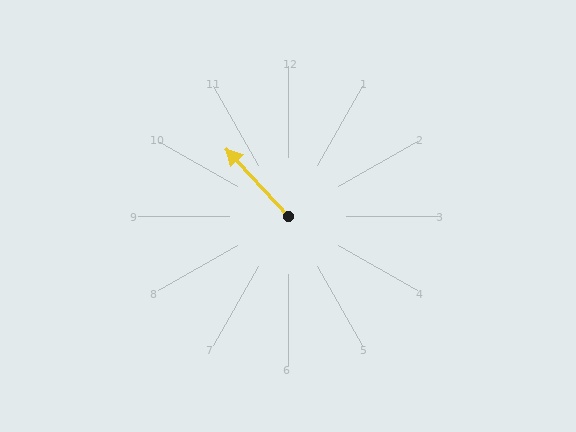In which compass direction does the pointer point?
Northwest.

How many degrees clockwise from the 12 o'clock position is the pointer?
Approximately 317 degrees.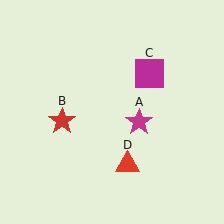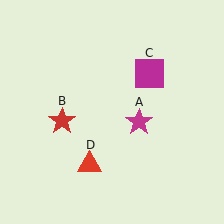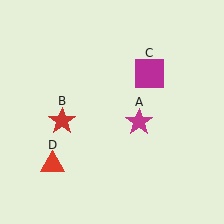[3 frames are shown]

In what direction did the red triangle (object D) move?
The red triangle (object D) moved left.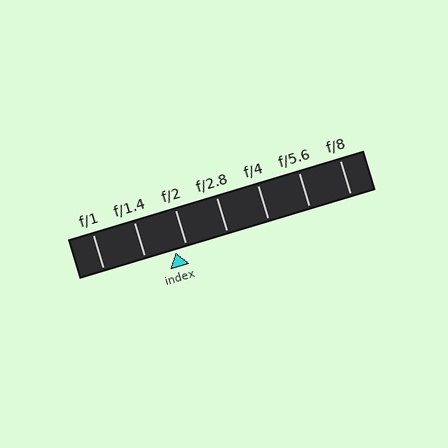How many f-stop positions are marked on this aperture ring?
There are 7 f-stop positions marked.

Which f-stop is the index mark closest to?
The index mark is closest to f/2.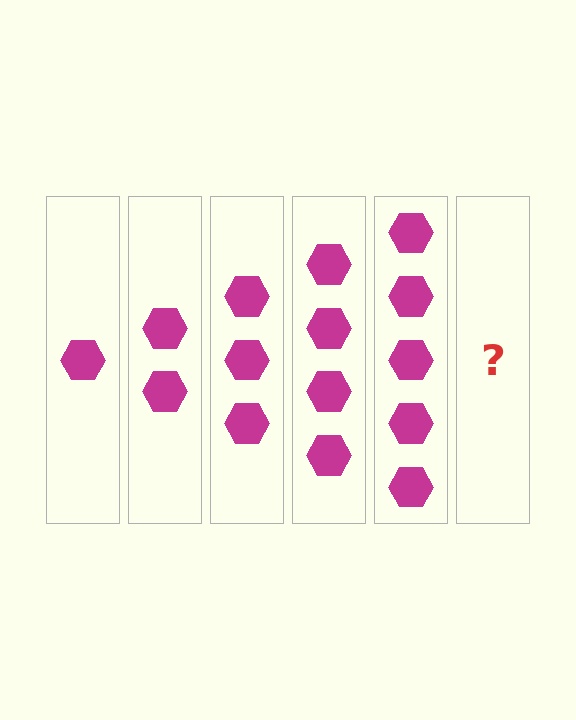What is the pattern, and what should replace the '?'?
The pattern is that each step adds one more hexagon. The '?' should be 6 hexagons.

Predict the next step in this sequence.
The next step is 6 hexagons.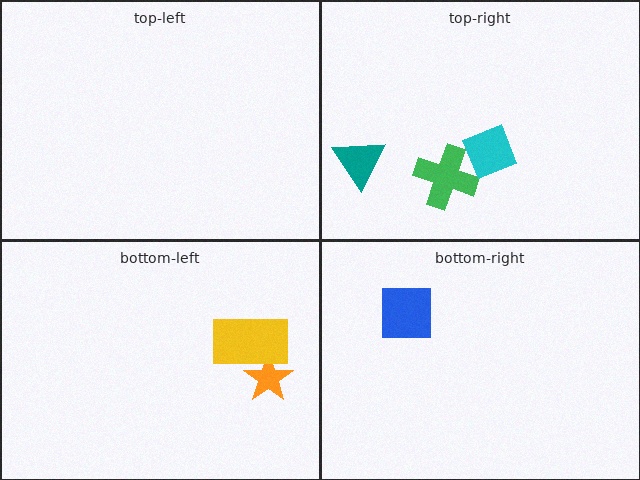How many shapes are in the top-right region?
3.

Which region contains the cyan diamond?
The top-right region.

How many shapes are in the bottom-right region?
1.